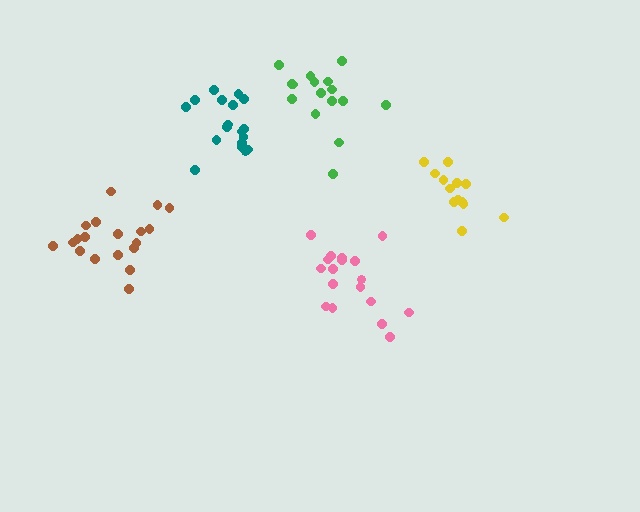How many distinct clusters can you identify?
There are 5 distinct clusters.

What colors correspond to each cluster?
The clusters are colored: pink, green, yellow, brown, teal.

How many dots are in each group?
Group 1: 18 dots, Group 2: 16 dots, Group 3: 13 dots, Group 4: 19 dots, Group 5: 18 dots (84 total).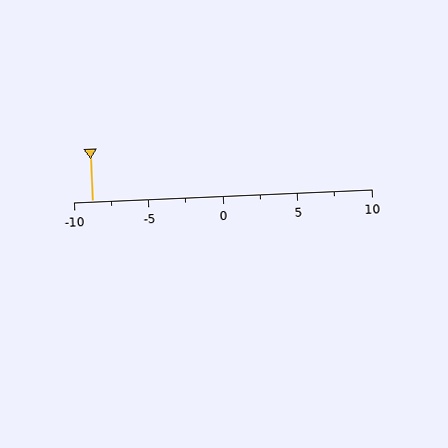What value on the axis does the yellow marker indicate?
The marker indicates approximately -8.8.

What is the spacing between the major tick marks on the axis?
The major ticks are spaced 5 apart.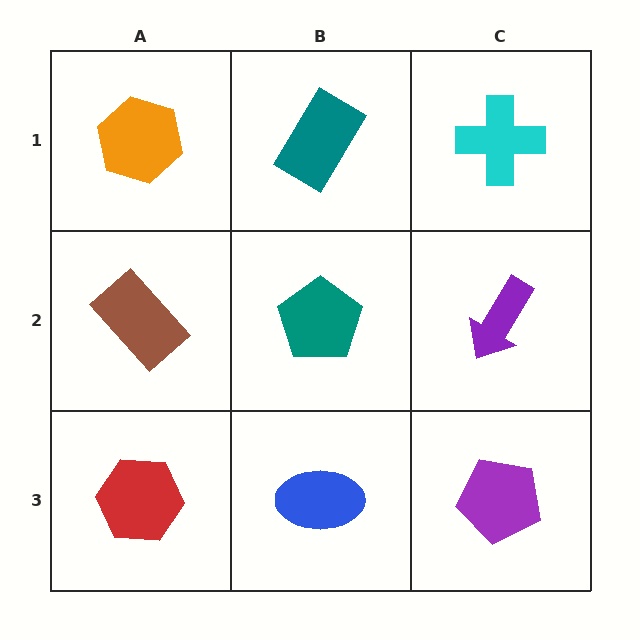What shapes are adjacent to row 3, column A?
A brown rectangle (row 2, column A), a blue ellipse (row 3, column B).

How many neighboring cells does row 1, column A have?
2.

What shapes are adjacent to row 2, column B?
A teal rectangle (row 1, column B), a blue ellipse (row 3, column B), a brown rectangle (row 2, column A), a purple arrow (row 2, column C).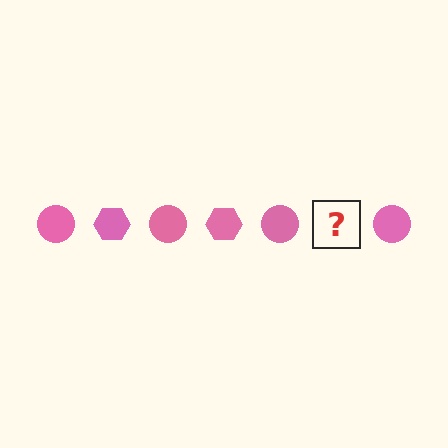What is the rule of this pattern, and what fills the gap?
The rule is that the pattern cycles through circle, hexagon shapes in pink. The gap should be filled with a pink hexagon.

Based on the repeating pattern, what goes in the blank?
The blank should be a pink hexagon.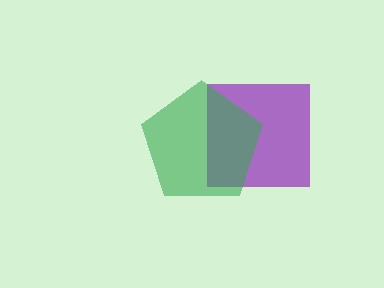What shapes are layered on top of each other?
The layered shapes are: a purple square, a green pentagon.